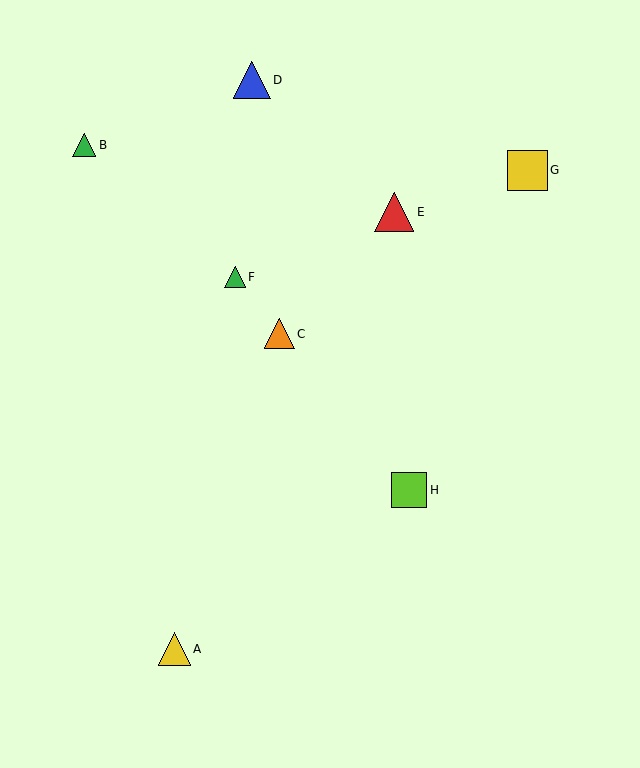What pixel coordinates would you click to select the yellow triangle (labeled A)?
Click at (174, 649) to select the yellow triangle A.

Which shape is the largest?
The yellow square (labeled G) is the largest.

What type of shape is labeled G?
Shape G is a yellow square.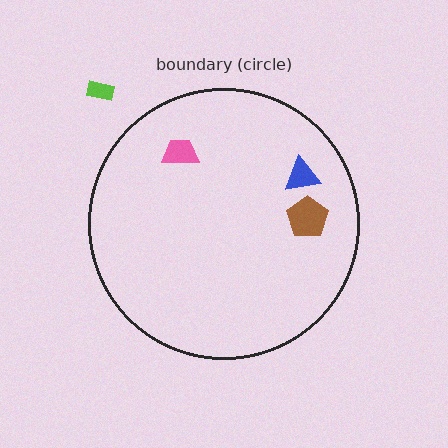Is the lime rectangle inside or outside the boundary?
Outside.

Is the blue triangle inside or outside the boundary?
Inside.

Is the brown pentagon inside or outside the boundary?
Inside.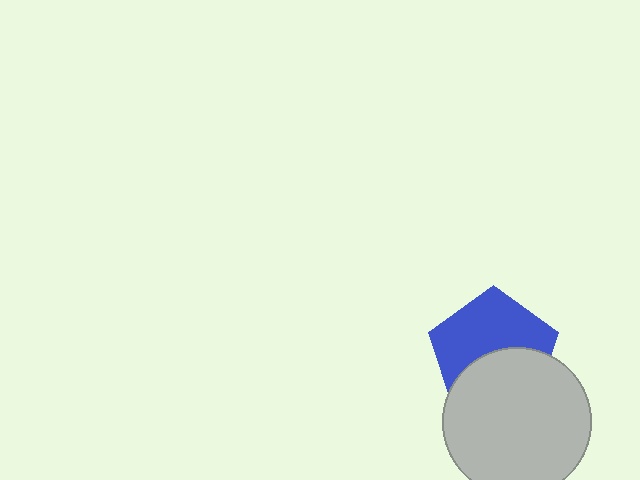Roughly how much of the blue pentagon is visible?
About half of it is visible (roughly 56%).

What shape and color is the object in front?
The object in front is a light gray circle.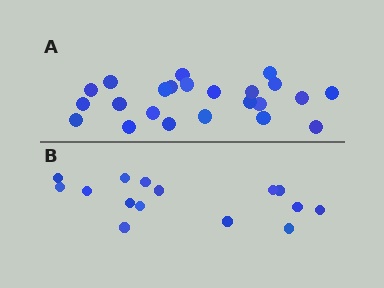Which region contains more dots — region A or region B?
Region A (the top region) has more dots.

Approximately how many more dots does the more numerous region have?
Region A has roughly 8 or so more dots than region B.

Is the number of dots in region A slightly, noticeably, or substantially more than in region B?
Region A has substantially more. The ratio is roughly 1.5 to 1.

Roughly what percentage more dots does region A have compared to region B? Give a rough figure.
About 55% more.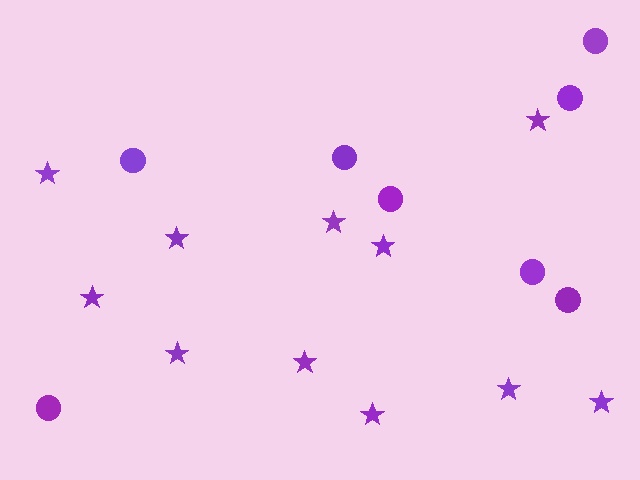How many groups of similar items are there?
There are 2 groups: one group of stars (11) and one group of circles (8).